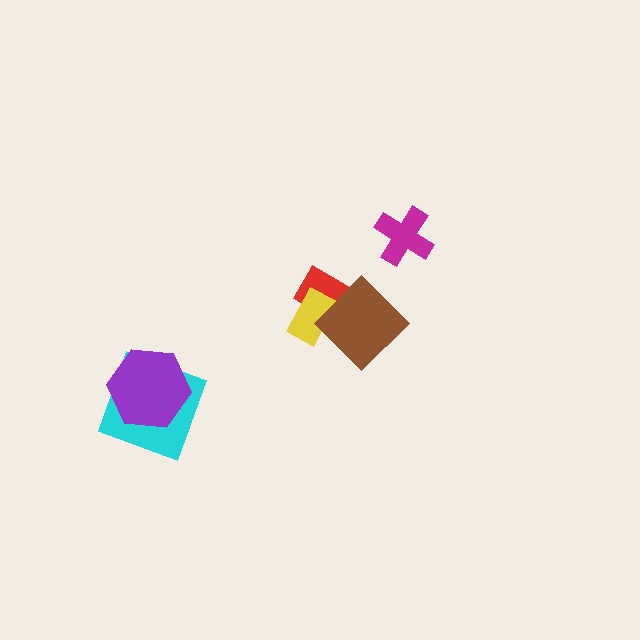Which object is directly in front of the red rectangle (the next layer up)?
The yellow rectangle is directly in front of the red rectangle.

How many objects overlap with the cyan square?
1 object overlaps with the cyan square.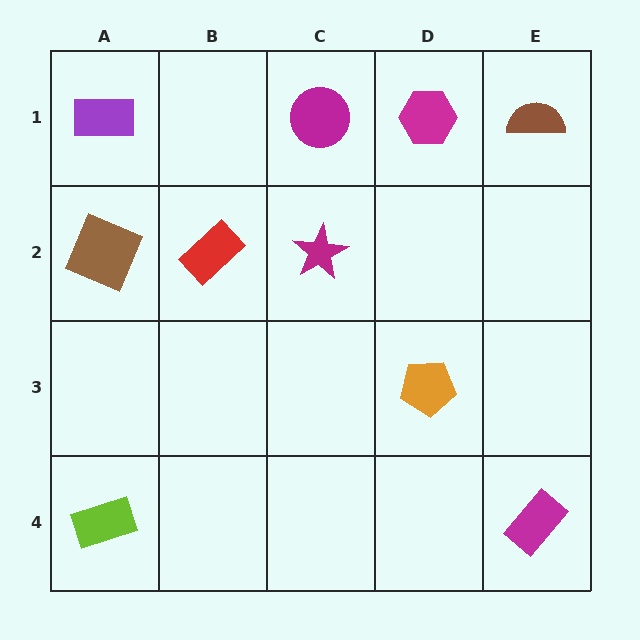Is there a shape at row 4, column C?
No, that cell is empty.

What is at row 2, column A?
A brown square.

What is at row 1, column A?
A purple rectangle.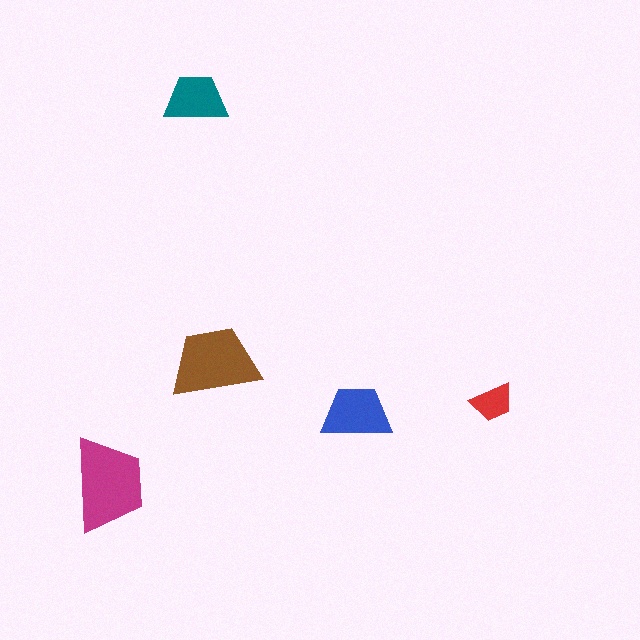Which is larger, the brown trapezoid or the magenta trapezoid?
The magenta one.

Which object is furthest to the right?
The red trapezoid is rightmost.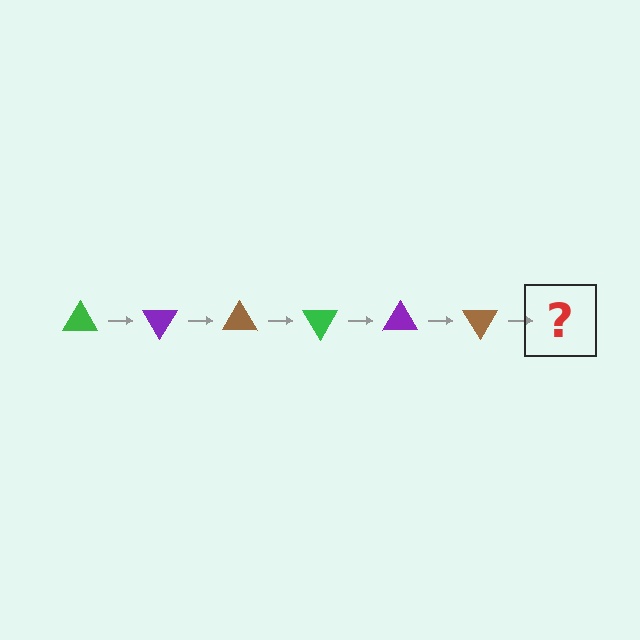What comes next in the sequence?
The next element should be a green triangle, rotated 360 degrees from the start.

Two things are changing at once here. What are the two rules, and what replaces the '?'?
The two rules are that it rotates 60 degrees each step and the color cycles through green, purple, and brown. The '?' should be a green triangle, rotated 360 degrees from the start.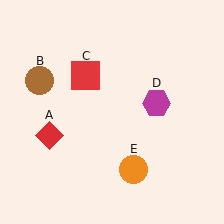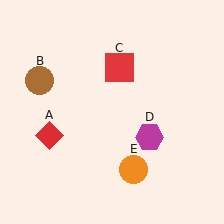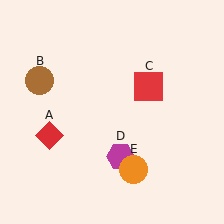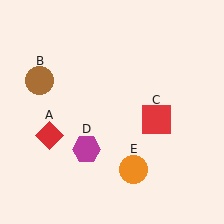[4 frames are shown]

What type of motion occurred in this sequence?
The red square (object C), magenta hexagon (object D) rotated clockwise around the center of the scene.